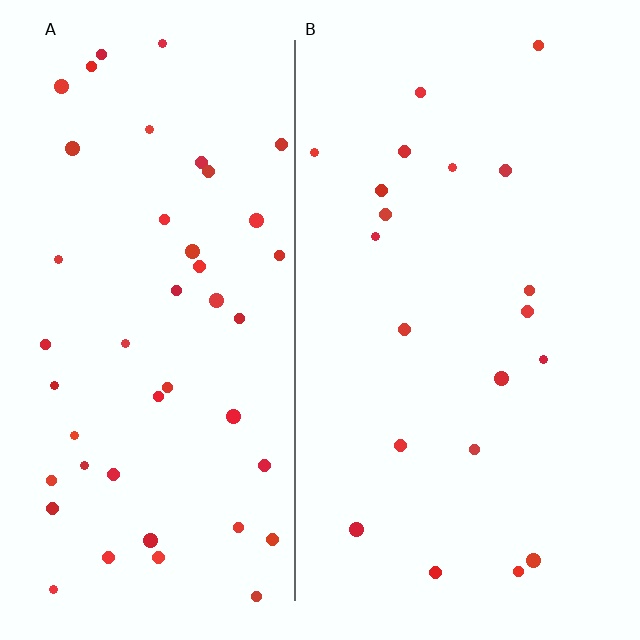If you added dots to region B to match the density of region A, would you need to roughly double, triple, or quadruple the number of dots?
Approximately double.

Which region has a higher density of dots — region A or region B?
A (the left).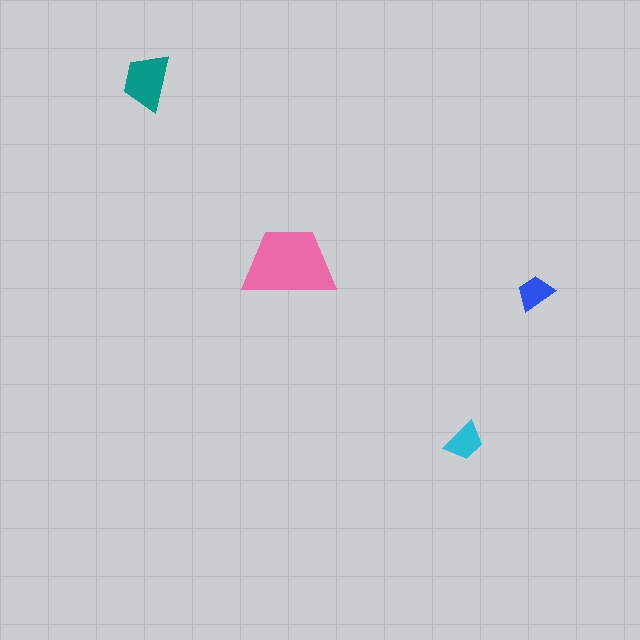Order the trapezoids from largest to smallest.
the pink one, the teal one, the cyan one, the blue one.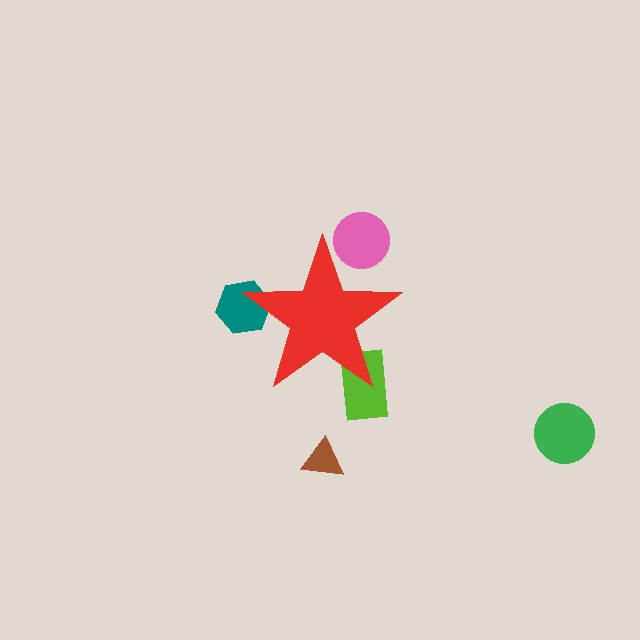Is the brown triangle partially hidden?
No, the brown triangle is fully visible.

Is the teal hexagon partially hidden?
Yes, the teal hexagon is partially hidden behind the red star.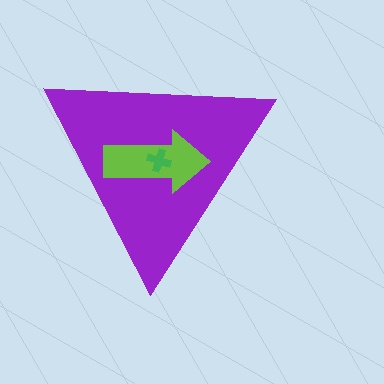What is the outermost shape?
The purple triangle.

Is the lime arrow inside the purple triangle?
Yes.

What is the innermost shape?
The green cross.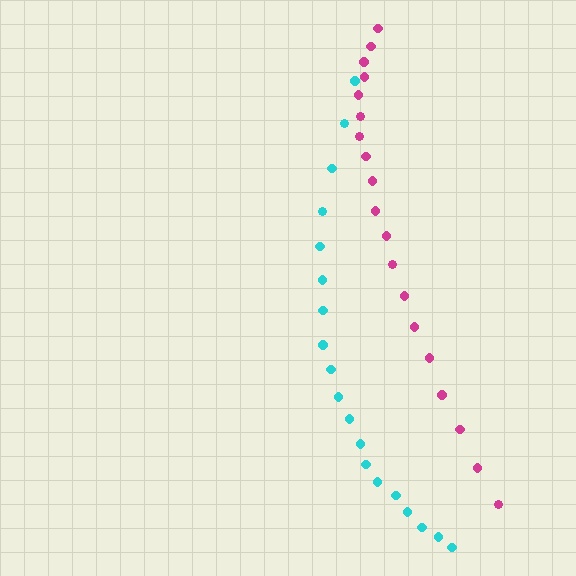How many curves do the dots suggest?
There are 2 distinct paths.